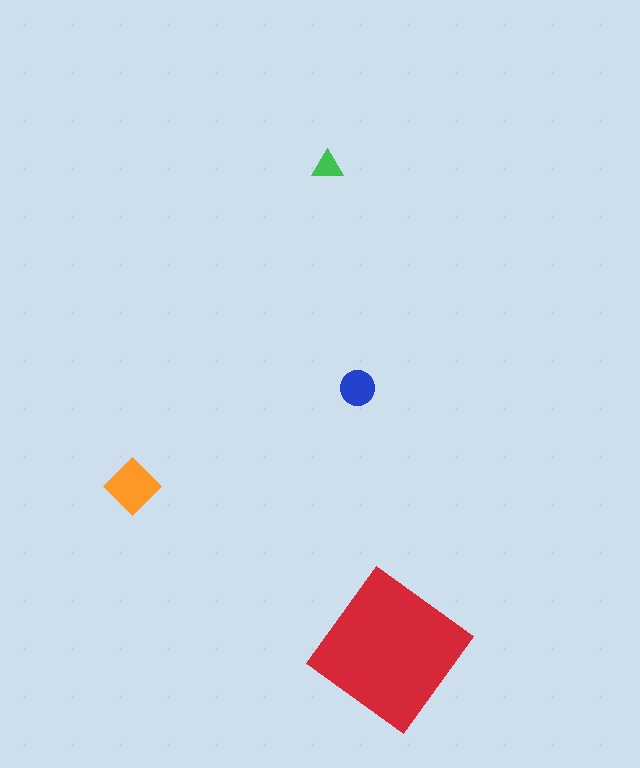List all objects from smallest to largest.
The green triangle, the blue circle, the orange diamond, the red diamond.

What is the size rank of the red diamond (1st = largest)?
1st.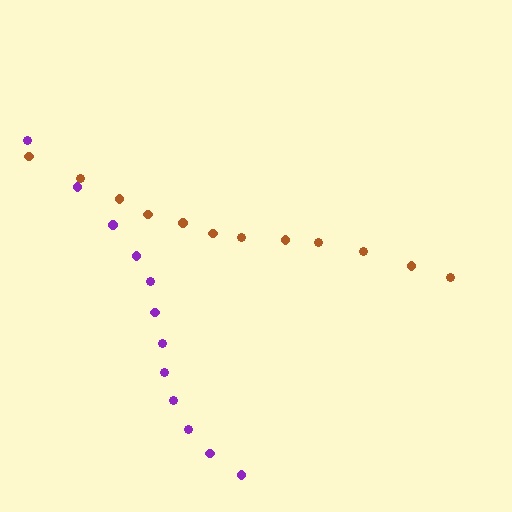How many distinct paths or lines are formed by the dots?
There are 2 distinct paths.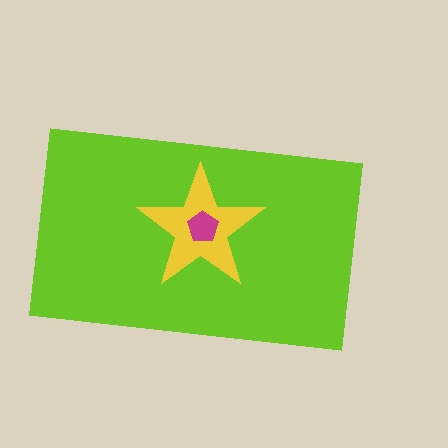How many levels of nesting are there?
3.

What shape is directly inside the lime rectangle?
The yellow star.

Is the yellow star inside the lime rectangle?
Yes.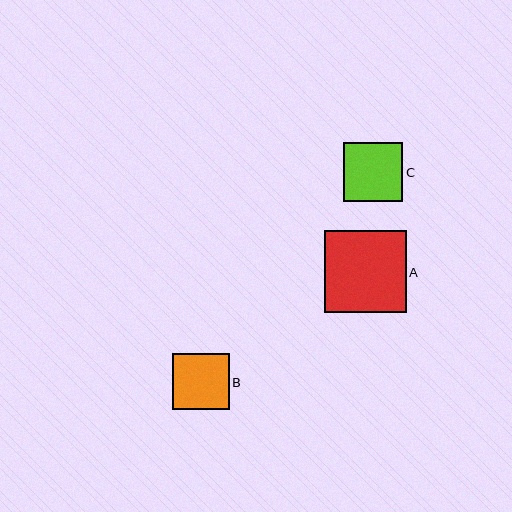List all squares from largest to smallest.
From largest to smallest: A, C, B.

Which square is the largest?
Square A is the largest with a size of approximately 82 pixels.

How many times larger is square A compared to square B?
Square A is approximately 1.4 times the size of square B.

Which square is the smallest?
Square B is the smallest with a size of approximately 57 pixels.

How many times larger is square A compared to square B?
Square A is approximately 1.4 times the size of square B.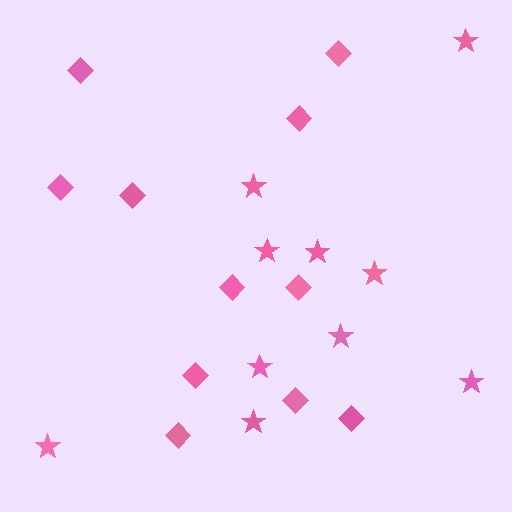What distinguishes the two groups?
There are 2 groups: one group of diamonds (11) and one group of stars (10).